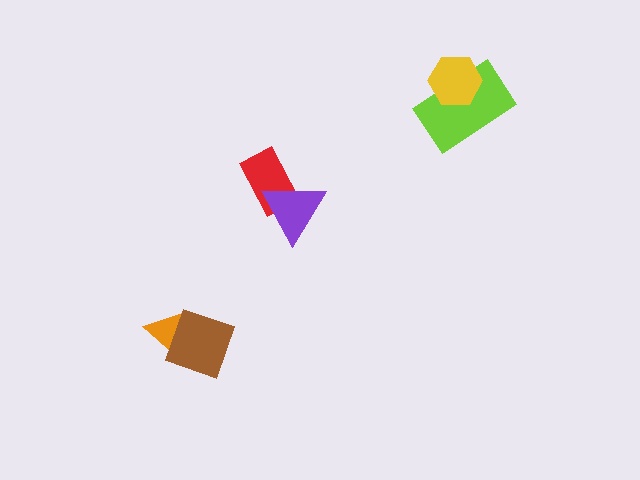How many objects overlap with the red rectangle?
1 object overlaps with the red rectangle.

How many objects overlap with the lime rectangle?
1 object overlaps with the lime rectangle.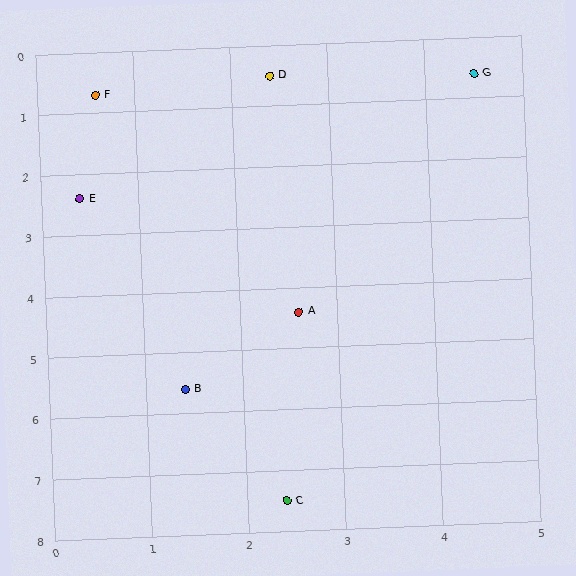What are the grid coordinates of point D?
Point D is at approximately (2.4, 0.5).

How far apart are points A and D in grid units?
Points A and D are about 3.9 grid units apart.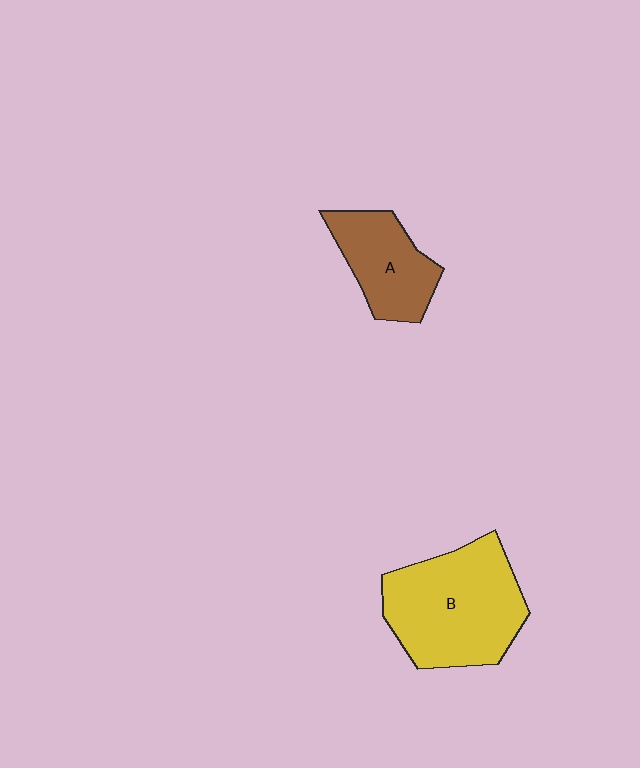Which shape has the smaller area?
Shape A (brown).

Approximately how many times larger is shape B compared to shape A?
Approximately 1.7 times.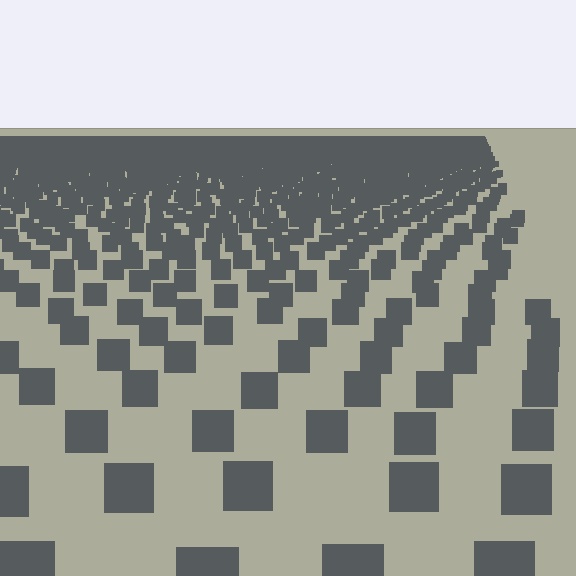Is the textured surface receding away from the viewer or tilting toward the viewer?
The surface is receding away from the viewer. Texture elements get smaller and denser toward the top.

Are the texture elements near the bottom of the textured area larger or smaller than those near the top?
Larger. Near the bottom, elements are closer to the viewer and appear at a bigger on-screen size.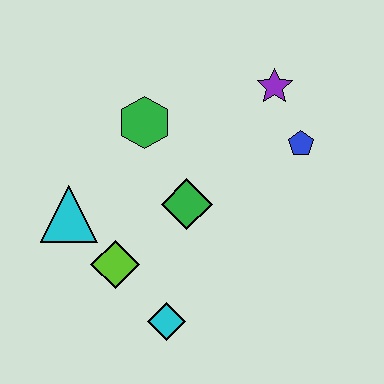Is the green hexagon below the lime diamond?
No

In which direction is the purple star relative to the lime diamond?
The purple star is above the lime diamond.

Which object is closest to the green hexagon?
The green diamond is closest to the green hexagon.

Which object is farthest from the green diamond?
The purple star is farthest from the green diamond.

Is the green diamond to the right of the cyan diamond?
Yes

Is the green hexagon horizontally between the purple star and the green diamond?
No